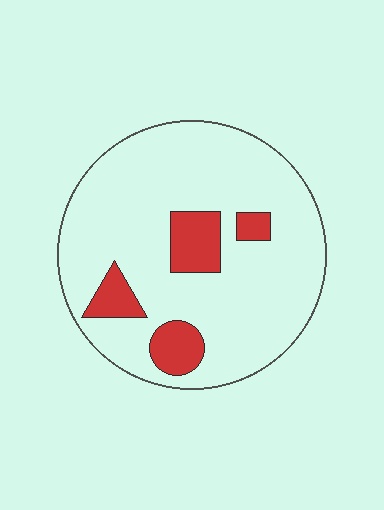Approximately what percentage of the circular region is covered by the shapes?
Approximately 15%.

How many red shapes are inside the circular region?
4.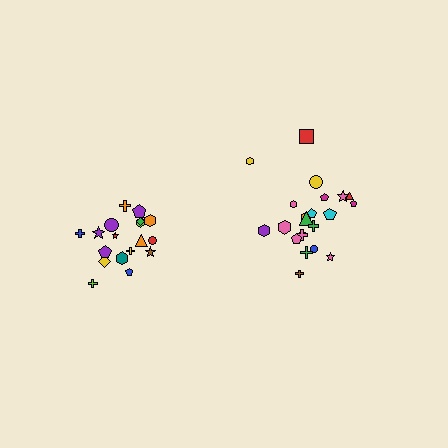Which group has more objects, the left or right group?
The right group.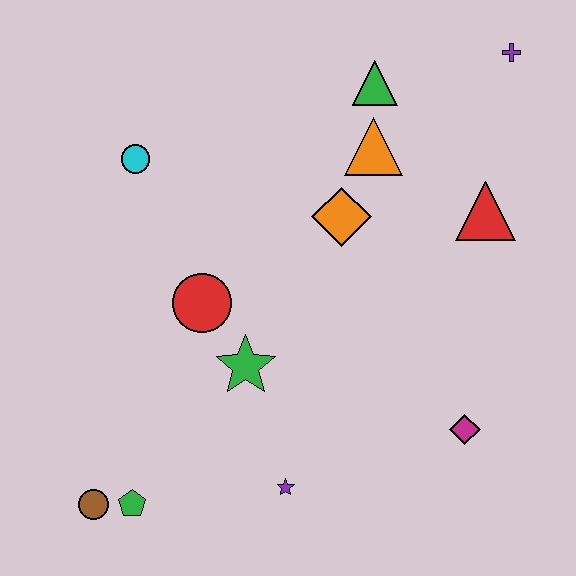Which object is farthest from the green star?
The purple cross is farthest from the green star.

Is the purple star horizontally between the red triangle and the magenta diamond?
No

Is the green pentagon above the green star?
No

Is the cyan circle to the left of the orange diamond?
Yes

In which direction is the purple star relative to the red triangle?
The purple star is below the red triangle.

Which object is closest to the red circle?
The green star is closest to the red circle.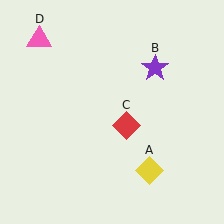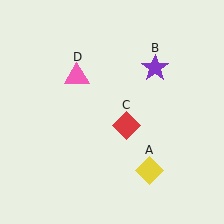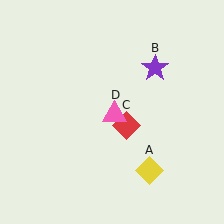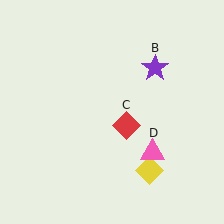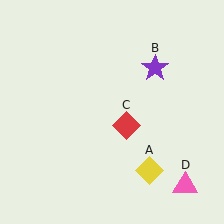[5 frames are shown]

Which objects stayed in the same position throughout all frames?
Yellow diamond (object A) and purple star (object B) and red diamond (object C) remained stationary.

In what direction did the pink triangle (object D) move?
The pink triangle (object D) moved down and to the right.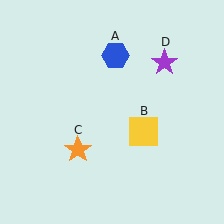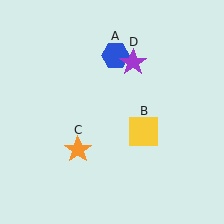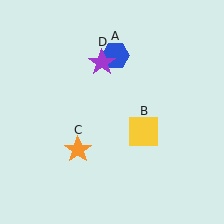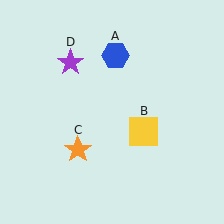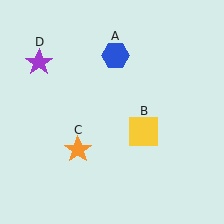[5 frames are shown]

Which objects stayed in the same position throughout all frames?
Blue hexagon (object A) and yellow square (object B) and orange star (object C) remained stationary.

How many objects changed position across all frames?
1 object changed position: purple star (object D).